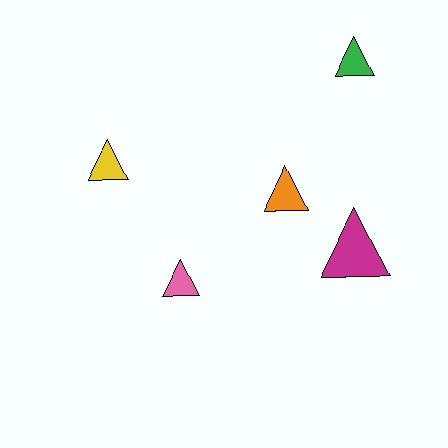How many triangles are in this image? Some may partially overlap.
There are 5 triangles.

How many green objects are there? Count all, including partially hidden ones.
There is 1 green object.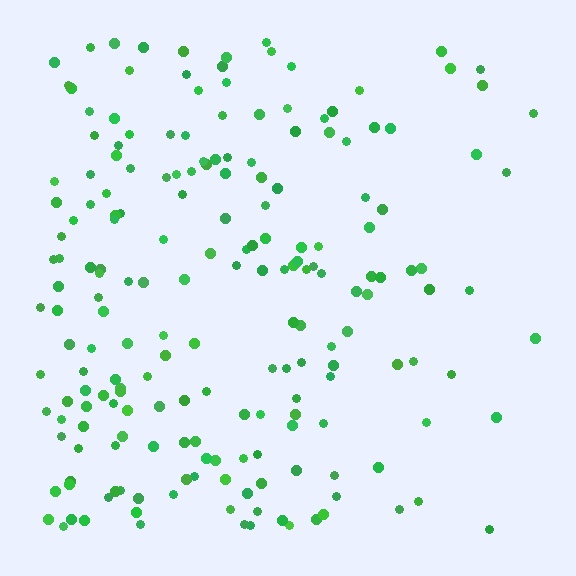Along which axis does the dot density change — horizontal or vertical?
Horizontal.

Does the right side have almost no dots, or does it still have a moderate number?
Still a moderate number, just noticeably fewer than the left.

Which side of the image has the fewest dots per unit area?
The right.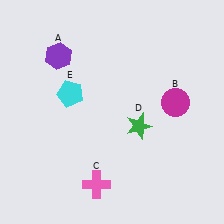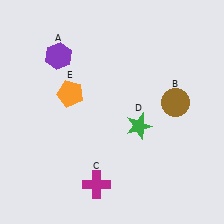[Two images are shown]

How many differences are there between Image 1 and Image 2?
There are 3 differences between the two images.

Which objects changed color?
B changed from magenta to brown. C changed from pink to magenta. E changed from cyan to orange.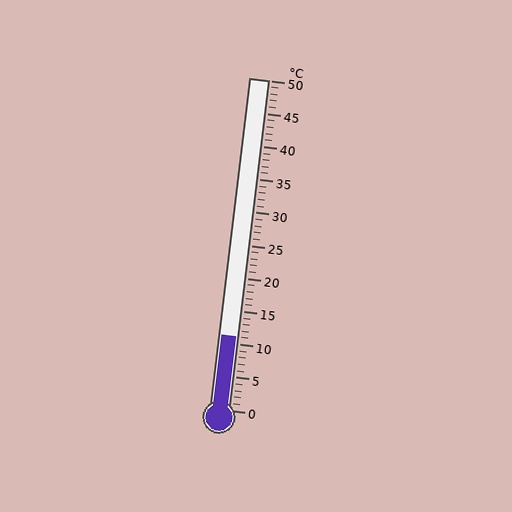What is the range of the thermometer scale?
The thermometer scale ranges from 0°C to 50°C.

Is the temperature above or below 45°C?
The temperature is below 45°C.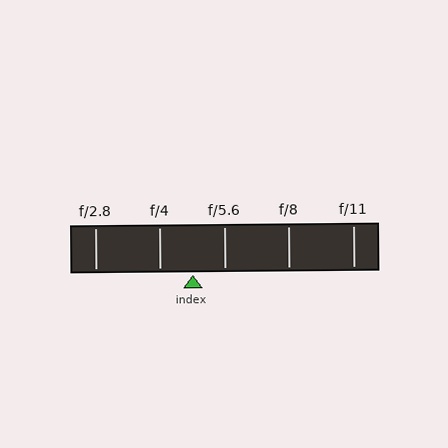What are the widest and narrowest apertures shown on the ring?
The widest aperture shown is f/2.8 and the narrowest is f/11.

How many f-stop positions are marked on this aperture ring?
There are 5 f-stop positions marked.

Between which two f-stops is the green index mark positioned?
The index mark is between f/4 and f/5.6.